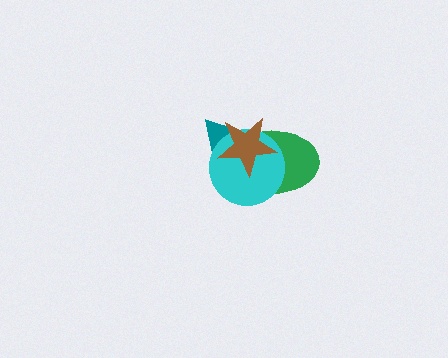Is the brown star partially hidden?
No, no other shape covers it.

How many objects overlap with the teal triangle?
3 objects overlap with the teal triangle.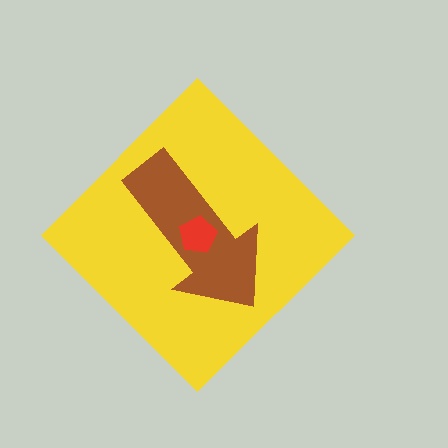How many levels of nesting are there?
3.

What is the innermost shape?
The red pentagon.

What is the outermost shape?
The yellow diamond.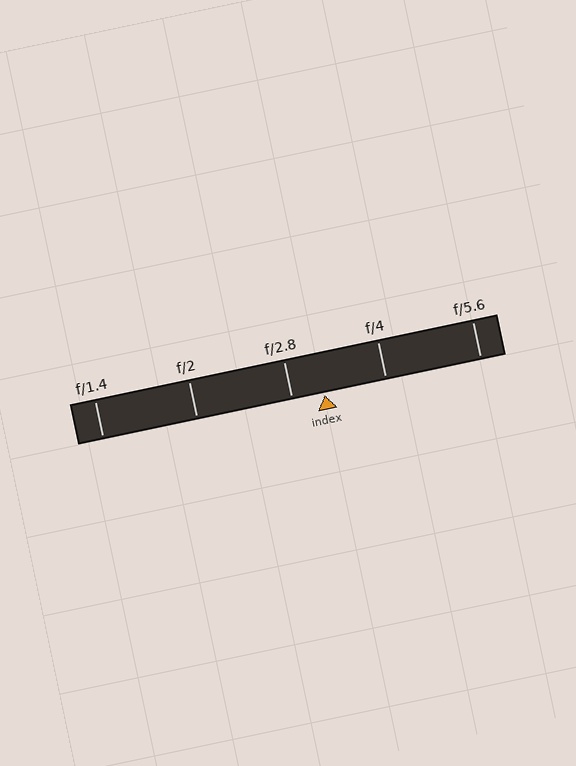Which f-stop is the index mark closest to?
The index mark is closest to f/2.8.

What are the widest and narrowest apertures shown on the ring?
The widest aperture shown is f/1.4 and the narrowest is f/5.6.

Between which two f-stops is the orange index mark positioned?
The index mark is between f/2.8 and f/4.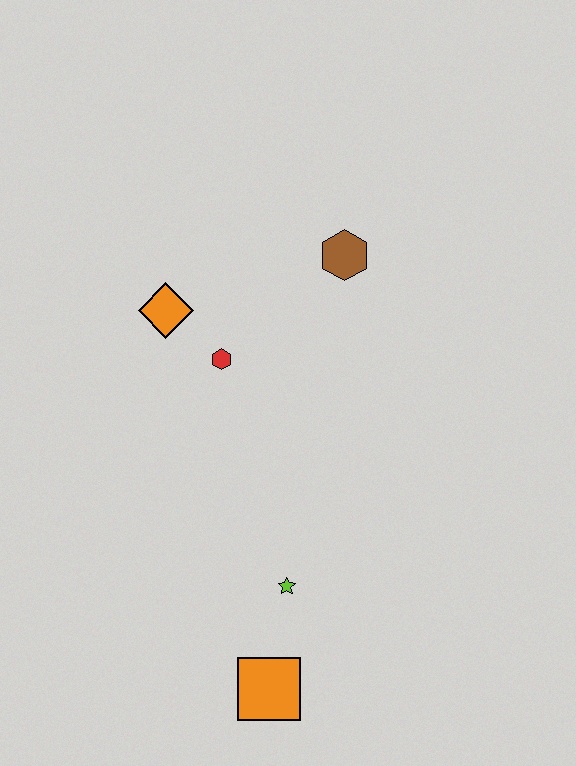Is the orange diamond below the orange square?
No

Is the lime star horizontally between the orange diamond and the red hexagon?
No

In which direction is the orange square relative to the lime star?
The orange square is below the lime star.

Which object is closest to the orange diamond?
The red hexagon is closest to the orange diamond.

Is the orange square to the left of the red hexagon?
No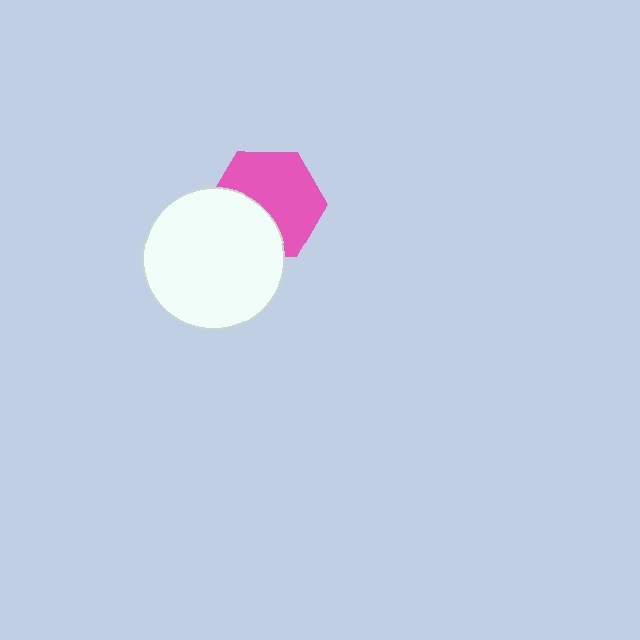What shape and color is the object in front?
The object in front is a white circle.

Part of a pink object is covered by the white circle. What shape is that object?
It is a hexagon.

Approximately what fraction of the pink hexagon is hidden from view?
Roughly 37% of the pink hexagon is hidden behind the white circle.